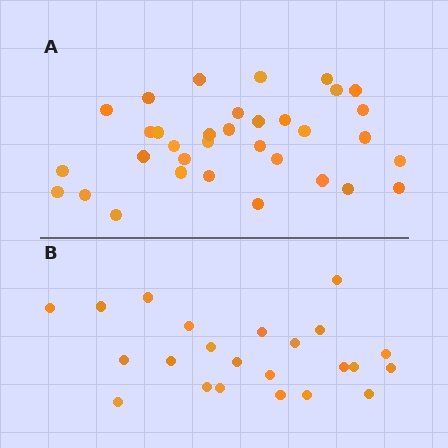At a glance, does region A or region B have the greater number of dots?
Region A (the top region) has more dots.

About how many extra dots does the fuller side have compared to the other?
Region A has roughly 12 or so more dots than region B.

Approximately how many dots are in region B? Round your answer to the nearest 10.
About 20 dots. (The exact count is 23, which rounds to 20.)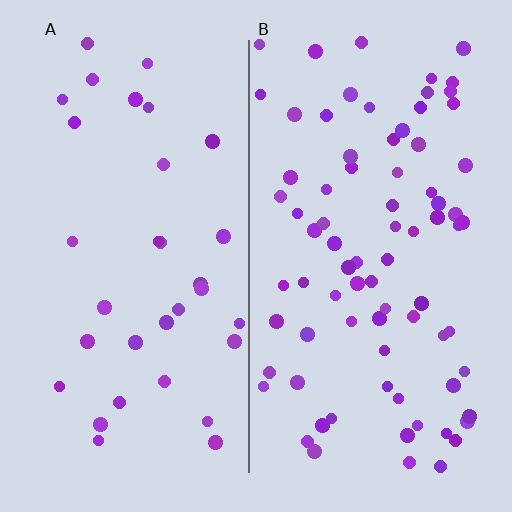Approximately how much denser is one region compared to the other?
Approximately 2.3× — region B over region A.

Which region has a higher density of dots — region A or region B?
B (the right).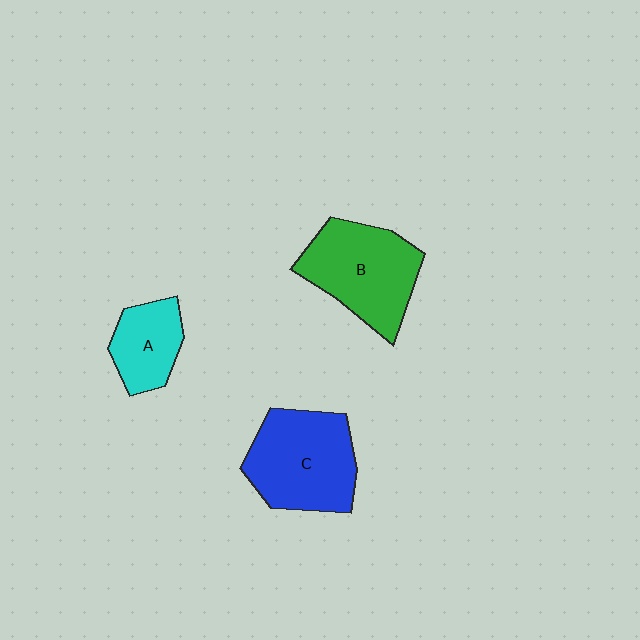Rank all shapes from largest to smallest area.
From largest to smallest: C (blue), B (green), A (cyan).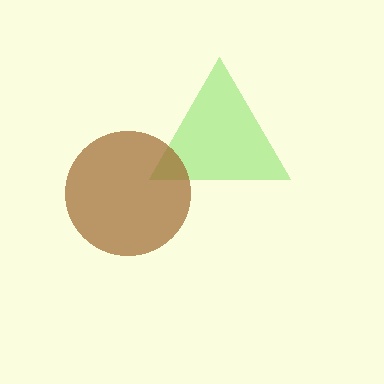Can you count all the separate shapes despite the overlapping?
Yes, there are 2 separate shapes.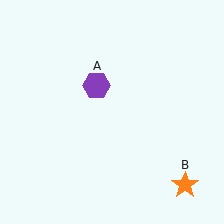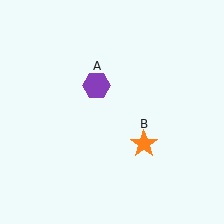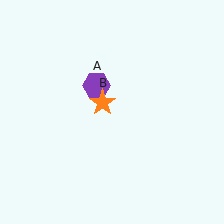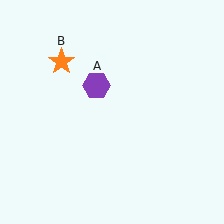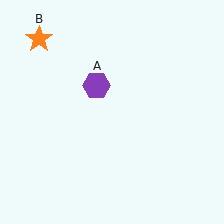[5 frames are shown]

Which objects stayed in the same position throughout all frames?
Purple hexagon (object A) remained stationary.